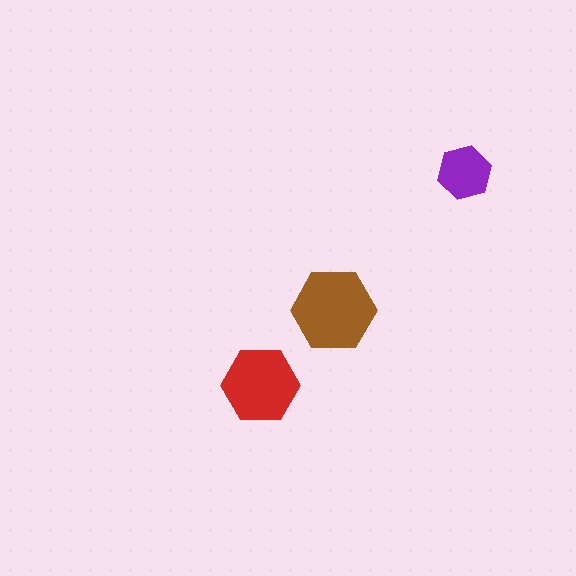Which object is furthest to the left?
The red hexagon is leftmost.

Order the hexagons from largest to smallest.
the brown one, the red one, the purple one.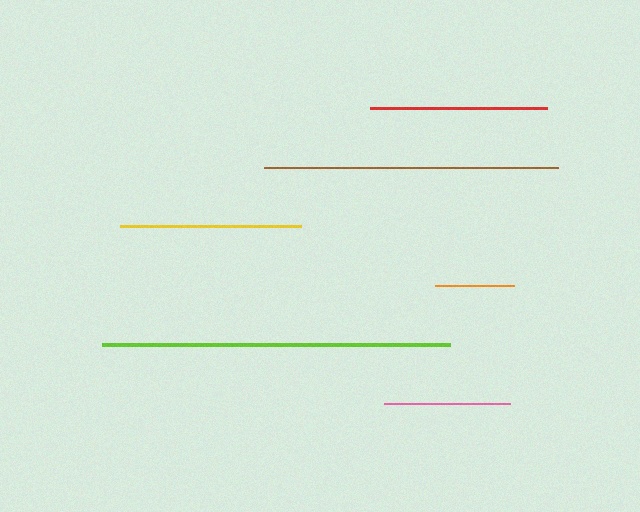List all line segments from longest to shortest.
From longest to shortest: lime, brown, yellow, red, pink, orange.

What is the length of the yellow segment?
The yellow segment is approximately 181 pixels long.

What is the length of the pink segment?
The pink segment is approximately 126 pixels long.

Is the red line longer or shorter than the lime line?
The lime line is longer than the red line.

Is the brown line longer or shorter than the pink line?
The brown line is longer than the pink line.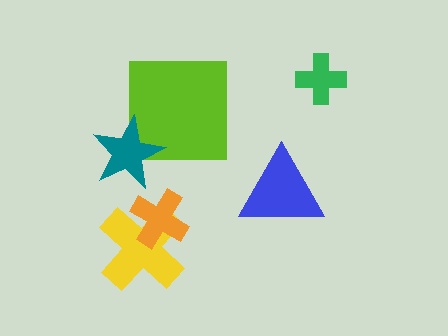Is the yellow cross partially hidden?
Yes, it is partially covered by another shape.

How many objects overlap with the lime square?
1 object overlaps with the lime square.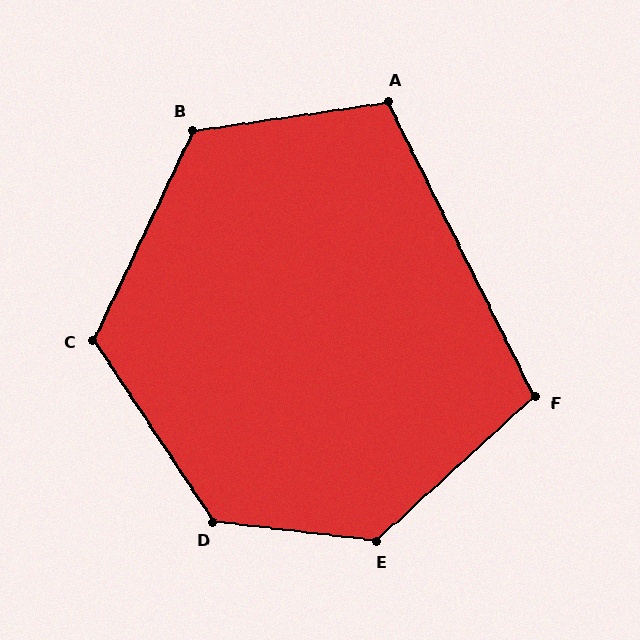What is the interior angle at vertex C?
Approximately 121 degrees (obtuse).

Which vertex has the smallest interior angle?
F, at approximately 106 degrees.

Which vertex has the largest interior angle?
E, at approximately 131 degrees.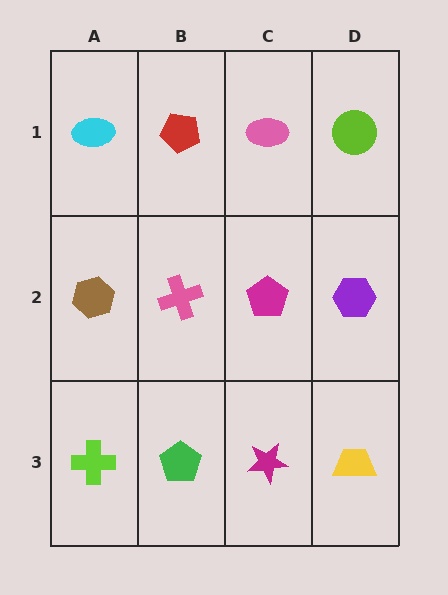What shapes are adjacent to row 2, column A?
A cyan ellipse (row 1, column A), a lime cross (row 3, column A), a pink cross (row 2, column B).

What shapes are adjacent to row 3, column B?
A pink cross (row 2, column B), a lime cross (row 3, column A), a magenta star (row 3, column C).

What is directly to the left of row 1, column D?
A pink ellipse.